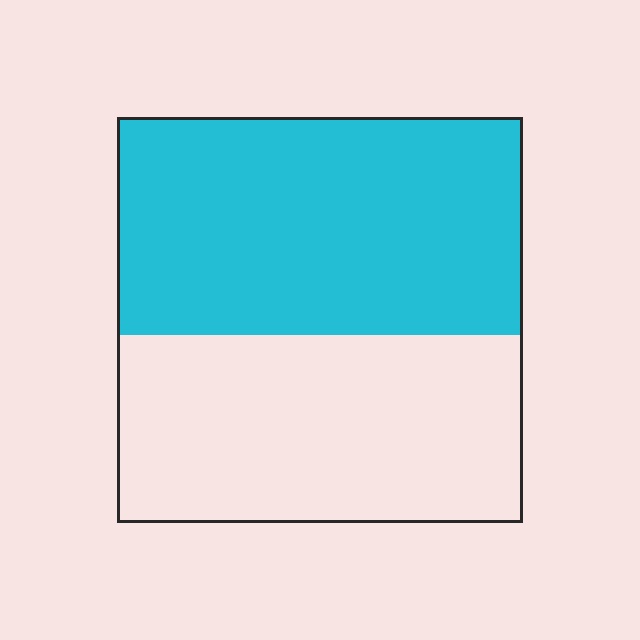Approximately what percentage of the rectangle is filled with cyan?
Approximately 55%.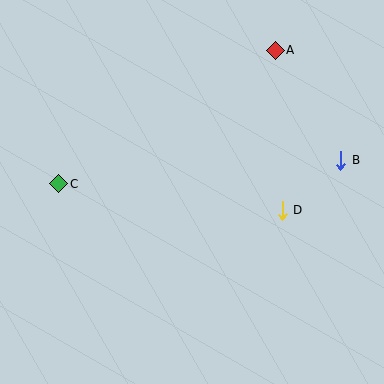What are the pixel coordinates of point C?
Point C is at (59, 184).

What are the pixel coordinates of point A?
Point A is at (275, 50).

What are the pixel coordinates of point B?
Point B is at (341, 160).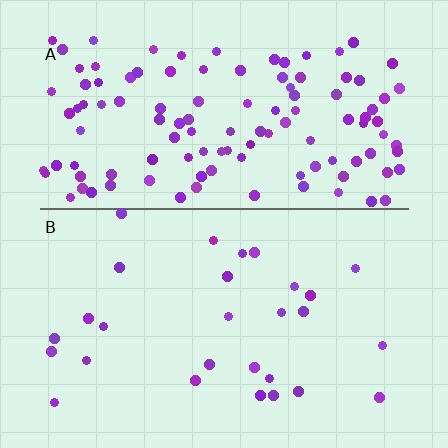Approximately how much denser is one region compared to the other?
Approximately 4.2× — region A over region B.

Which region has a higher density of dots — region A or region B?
A (the top).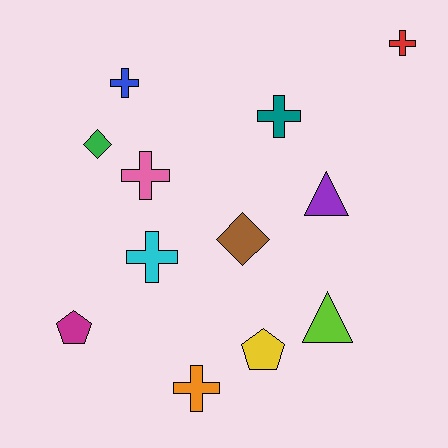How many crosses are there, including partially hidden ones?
There are 6 crosses.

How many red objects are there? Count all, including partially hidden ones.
There is 1 red object.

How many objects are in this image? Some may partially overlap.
There are 12 objects.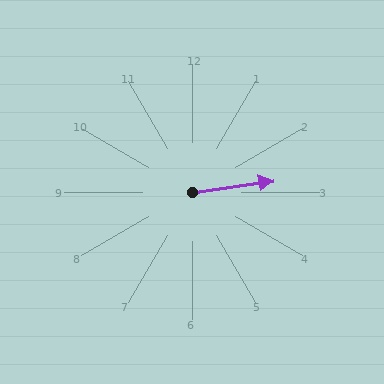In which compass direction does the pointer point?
East.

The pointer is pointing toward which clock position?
Roughly 3 o'clock.